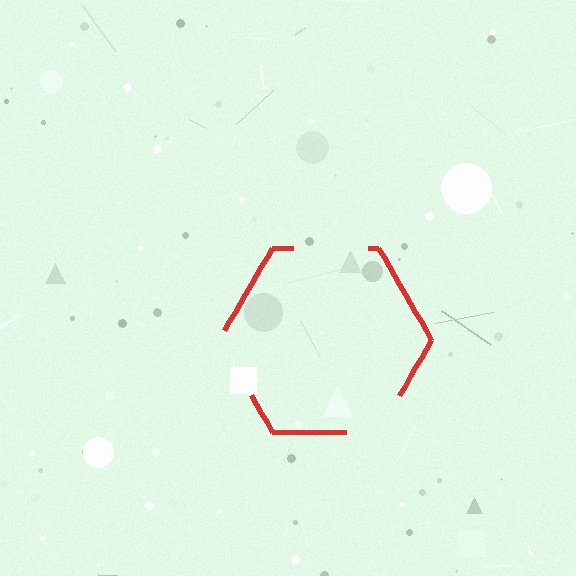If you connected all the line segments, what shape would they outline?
They would outline a hexagon.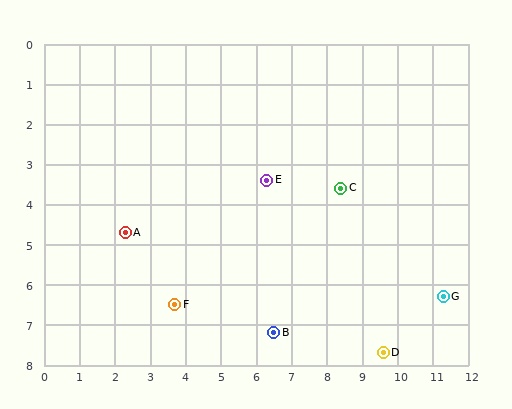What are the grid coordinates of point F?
Point F is at approximately (3.7, 6.5).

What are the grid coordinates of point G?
Point G is at approximately (11.3, 6.3).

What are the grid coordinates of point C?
Point C is at approximately (8.4, 3.6).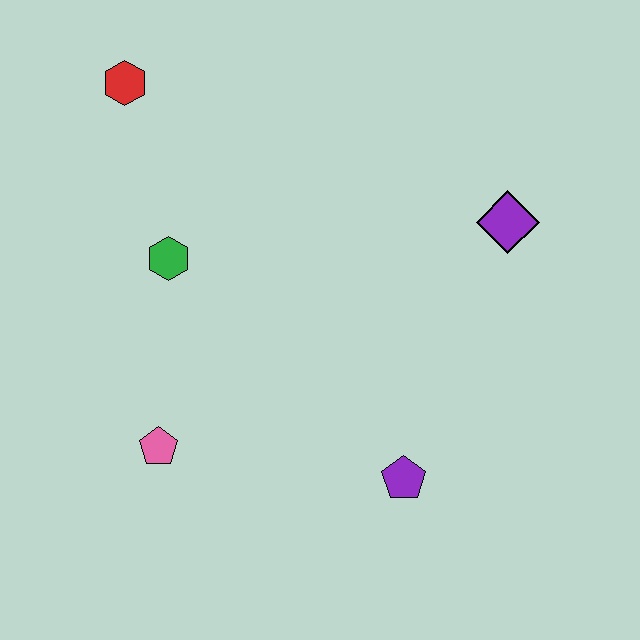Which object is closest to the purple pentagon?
The pink pentagon is closest to the purple pentagon.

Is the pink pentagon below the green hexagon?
Yes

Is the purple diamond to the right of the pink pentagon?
Yes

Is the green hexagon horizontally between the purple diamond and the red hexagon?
Yes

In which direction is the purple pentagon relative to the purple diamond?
The purple pentagon is below the purple diamond.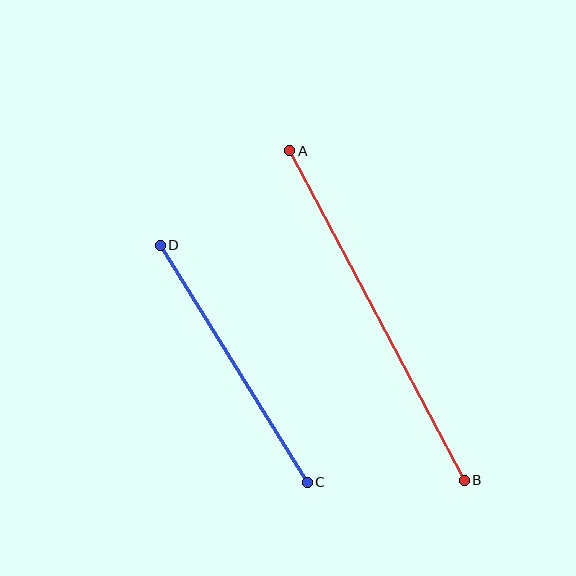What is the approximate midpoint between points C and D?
The midpoint is at approximately (234, 364) pixels.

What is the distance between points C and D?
The distance is approximately 279 pixels.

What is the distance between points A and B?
The distance is approximately 373 pixels.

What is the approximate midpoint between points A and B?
The midpoint is at approximately (377, 316) pixels.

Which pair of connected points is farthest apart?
Points A and B are farthest apart.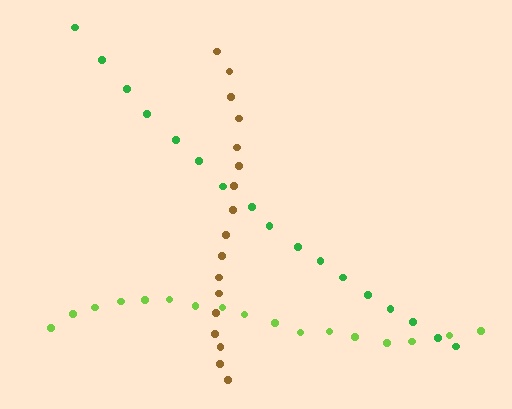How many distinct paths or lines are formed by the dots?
There are 3 distinct paths.